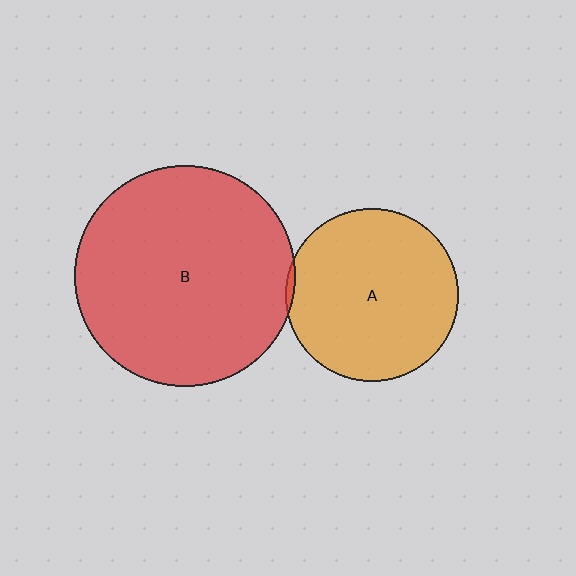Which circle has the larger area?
Circle B (red).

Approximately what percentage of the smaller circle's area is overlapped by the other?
Approximately 5%.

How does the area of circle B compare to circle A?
Approximately 1.6 times.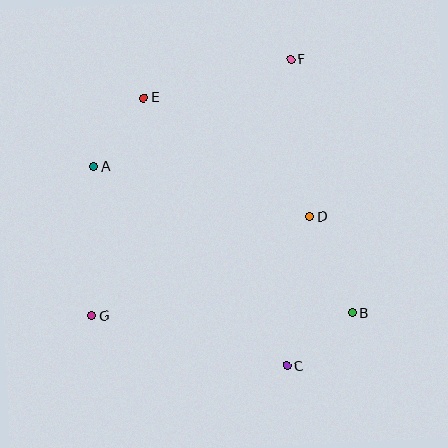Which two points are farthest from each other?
Points F and G are farthest from each other.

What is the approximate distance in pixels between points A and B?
The distance between A and B is approximately 297 pixels.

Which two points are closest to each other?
Points B and C are closest to each other.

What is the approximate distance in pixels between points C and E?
The distance between C and E is approximately 304 pixels.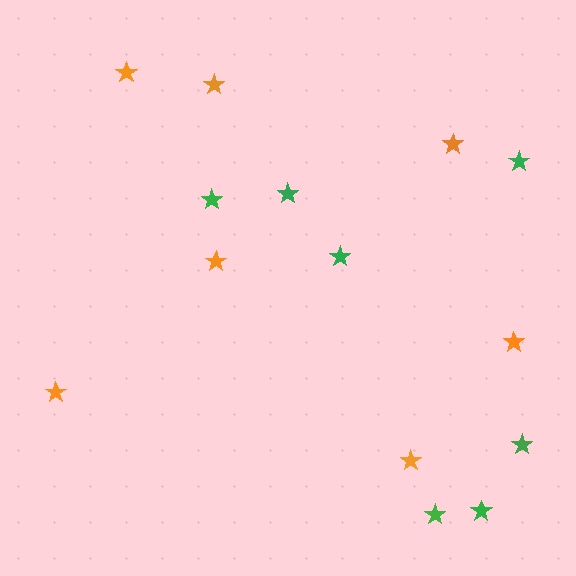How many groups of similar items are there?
There are 2 groups: one group of green stars (7) and one group of orange stars (7).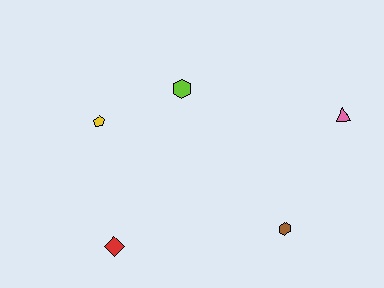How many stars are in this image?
There are no stars.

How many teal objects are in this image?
There are no teal objects.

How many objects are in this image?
There are 5 objects.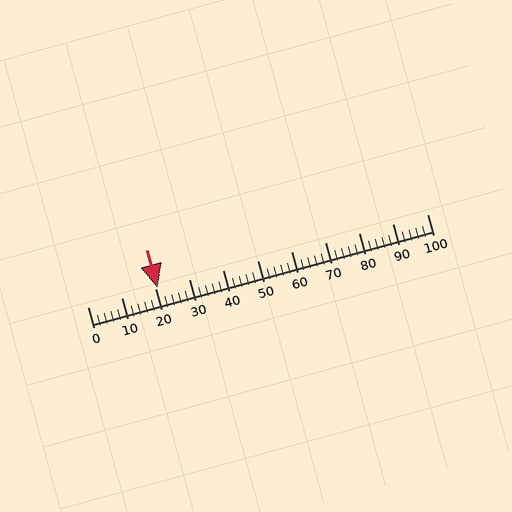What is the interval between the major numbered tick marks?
The major tick marks are spaced 10 units apart.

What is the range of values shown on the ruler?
The ruler shows values from 0 to 100.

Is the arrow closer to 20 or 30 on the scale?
The arrow is closer to 20.